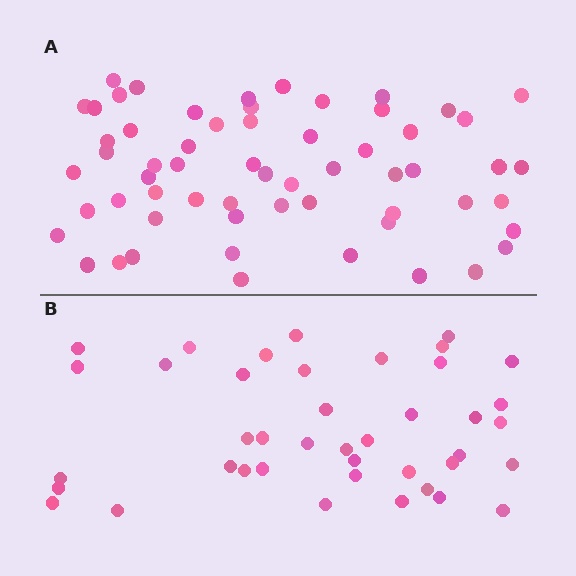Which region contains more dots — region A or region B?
Region A (the top region) has more dots.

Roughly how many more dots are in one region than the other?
Region A has approximately 20 more dots than region B.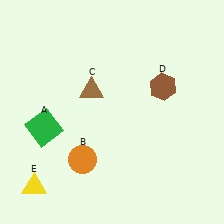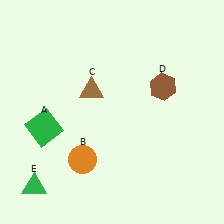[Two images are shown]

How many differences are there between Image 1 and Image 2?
There is 1 difference between the two images.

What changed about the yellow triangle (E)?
In Image 1, E is yellow. In Image 2, it changed to green.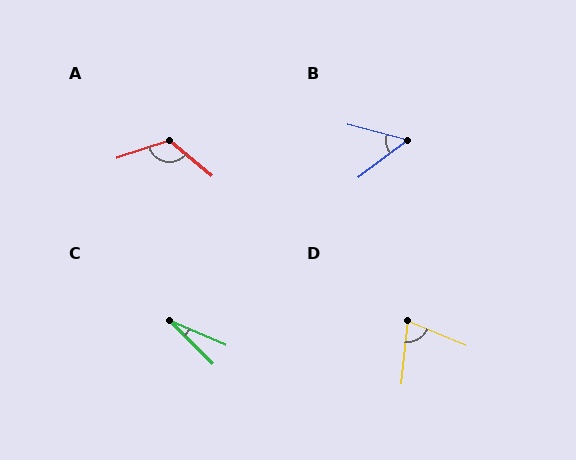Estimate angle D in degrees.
Approximately 74 degrees.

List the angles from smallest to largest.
C (21°), B (52°), D (74°), A (122°).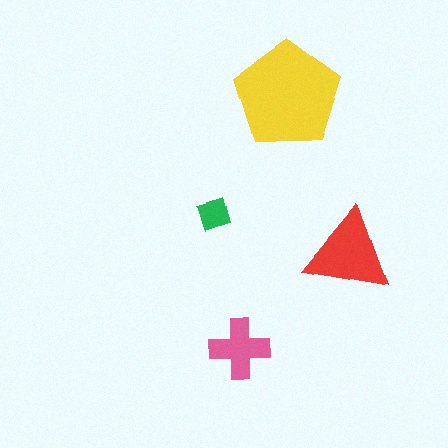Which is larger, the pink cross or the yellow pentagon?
The yellow pentagon.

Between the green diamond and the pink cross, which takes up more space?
The pink cross.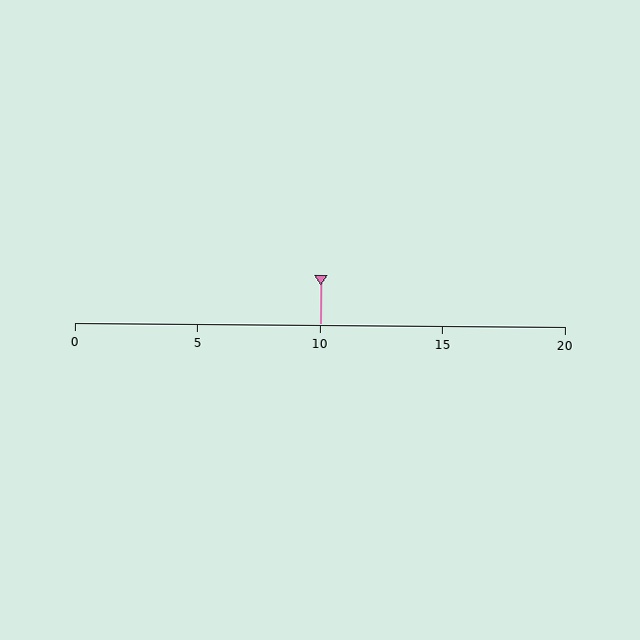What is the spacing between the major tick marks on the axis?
The major ticks are spaced 5 apart.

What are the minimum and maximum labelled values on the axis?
The axis runs from 0 to 20.